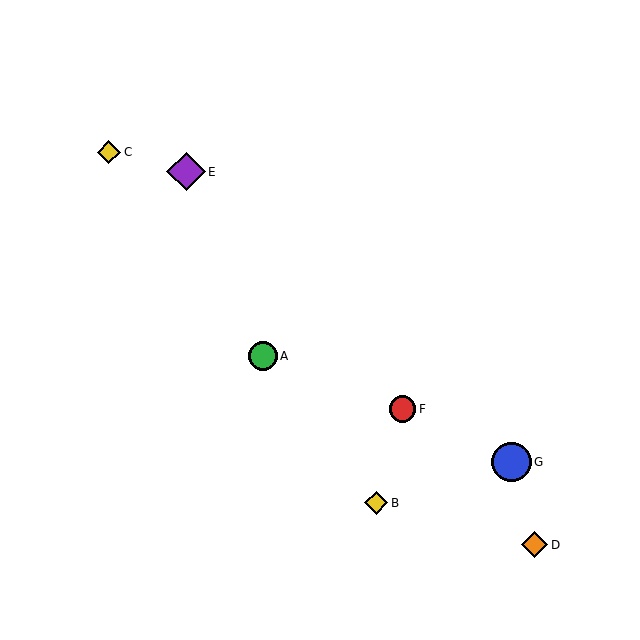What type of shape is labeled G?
Shape G is a blue circle.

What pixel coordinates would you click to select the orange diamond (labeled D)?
Click at (535, 545) to select the orange diamond D.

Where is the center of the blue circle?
The center of the blue circle is at (512, 462).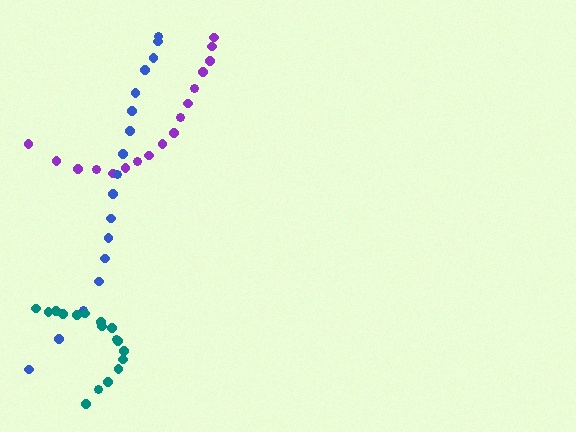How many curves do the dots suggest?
There are 3 distinct paths.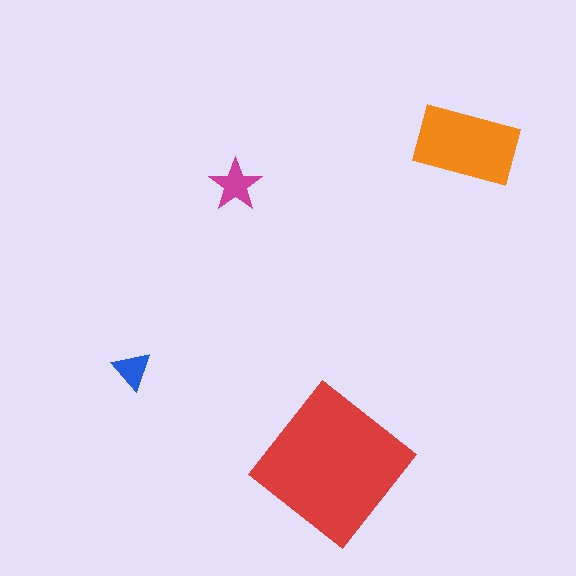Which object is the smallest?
The blue triangle.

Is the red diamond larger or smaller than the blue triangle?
Larger.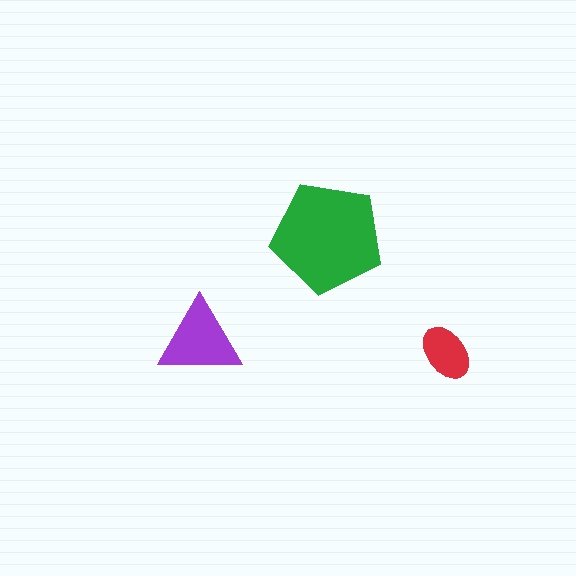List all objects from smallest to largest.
The red ellipse, the purple triangle, the green pentagon.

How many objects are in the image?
There are 3 objects in the image.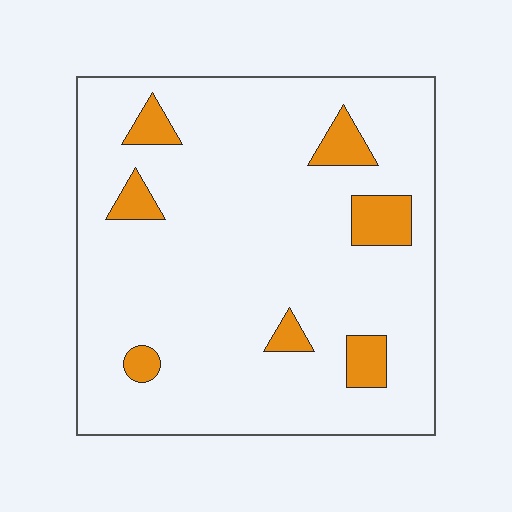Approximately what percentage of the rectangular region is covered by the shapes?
Approximately 10%.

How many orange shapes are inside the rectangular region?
7.